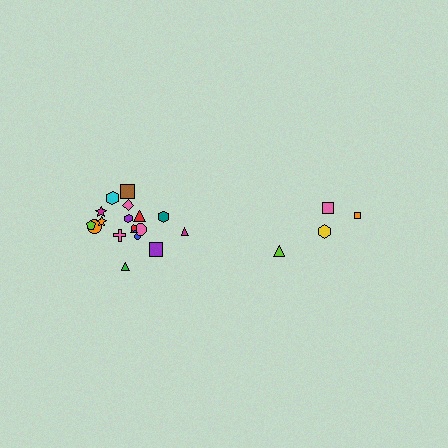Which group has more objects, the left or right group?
The left group.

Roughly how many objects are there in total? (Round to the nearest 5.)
Roughly 20 objects in total.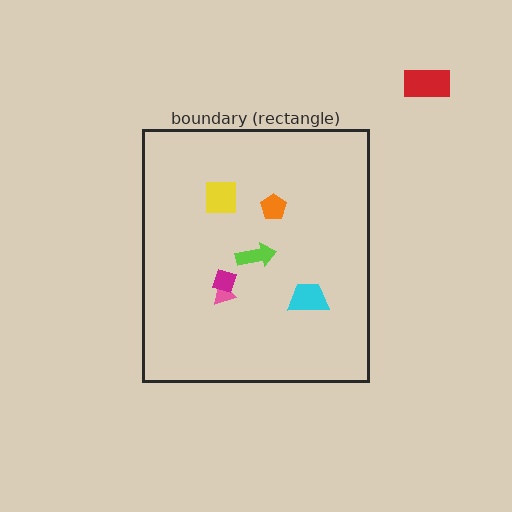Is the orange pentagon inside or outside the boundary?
Inside.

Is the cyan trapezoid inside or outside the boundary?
Inside.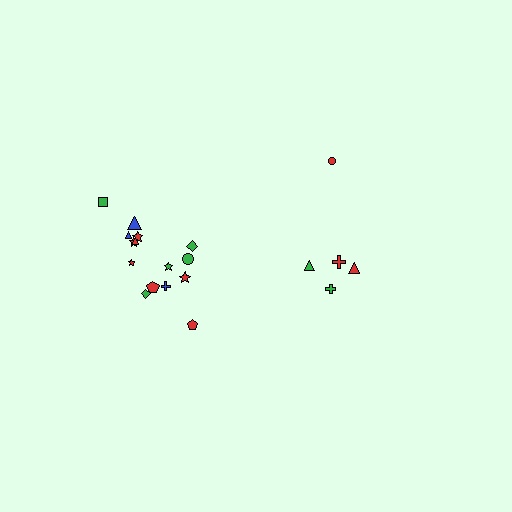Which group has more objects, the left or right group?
The left group.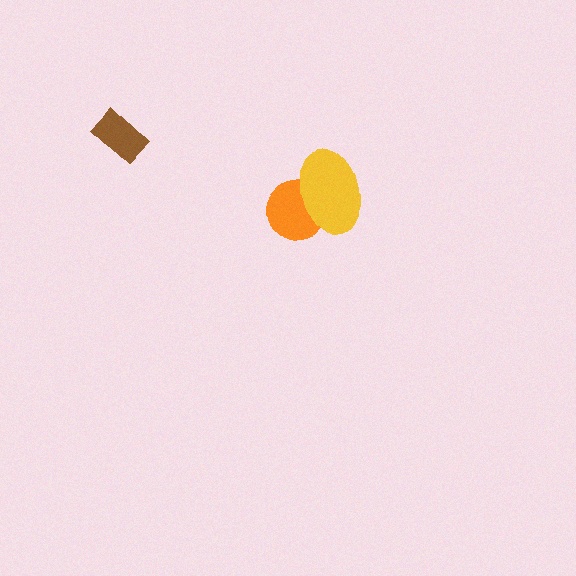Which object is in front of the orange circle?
The yellow ellipse is in front of the orange circle.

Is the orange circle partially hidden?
Yes, it is partially covered by another shape.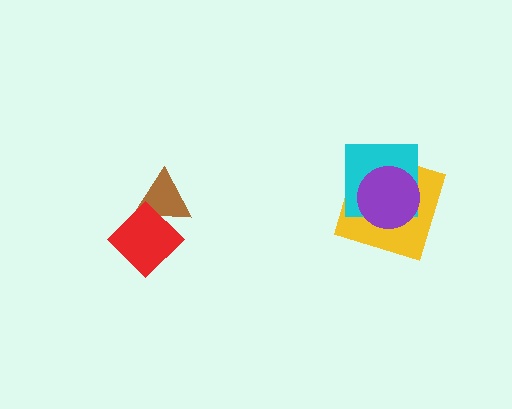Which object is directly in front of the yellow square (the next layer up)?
The cyan square is directly in front of the yellow square.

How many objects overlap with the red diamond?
1 object overlaps with the red diamond.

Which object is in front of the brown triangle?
The red diamond is in front of the brown triangle.